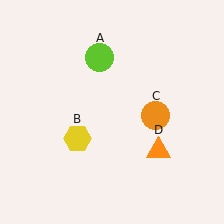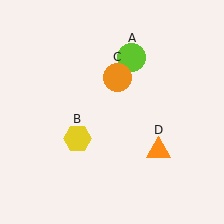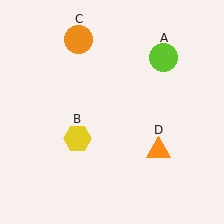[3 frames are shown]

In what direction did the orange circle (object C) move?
The orange circle (object C) moved up and to the left.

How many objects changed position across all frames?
2 objects changed position: lime circle (object A), orange circle (object C).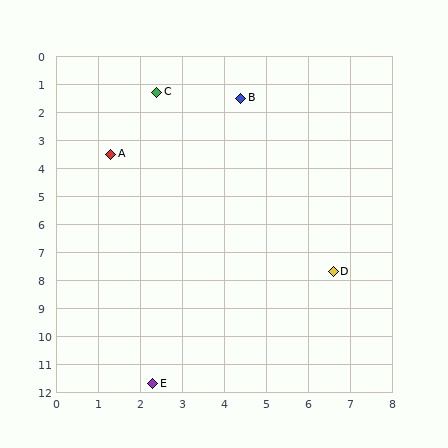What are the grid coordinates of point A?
Point A is at approximately (1.3, 3.5).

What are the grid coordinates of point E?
Point E is at approximately (2.3, 11.7).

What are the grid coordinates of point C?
Point C is at approximately (2.4, 1.3).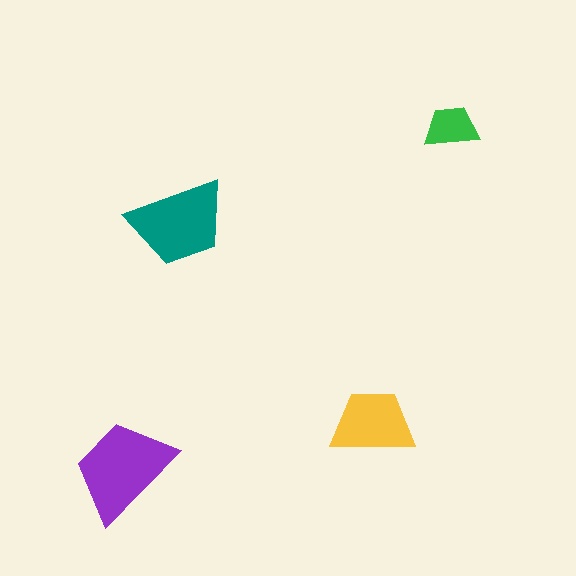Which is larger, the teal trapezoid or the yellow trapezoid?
The teal one.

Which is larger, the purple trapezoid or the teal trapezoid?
The purple one.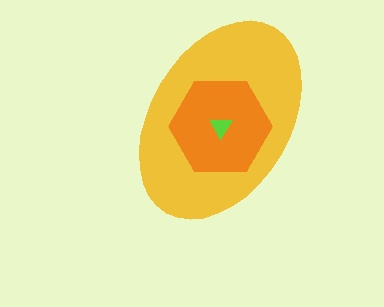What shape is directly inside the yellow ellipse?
The orange hexagon.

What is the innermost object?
The lime triangle.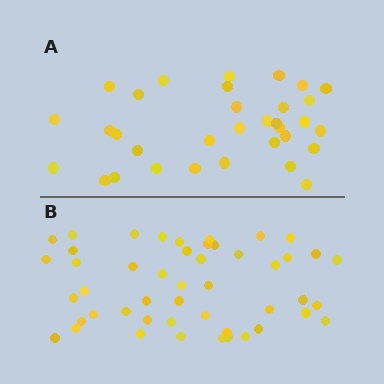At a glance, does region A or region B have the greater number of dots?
Region B (the bottom region) has more dots.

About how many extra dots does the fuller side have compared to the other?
Region B has approximately 15 more dots than region A.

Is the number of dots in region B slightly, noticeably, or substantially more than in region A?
Region B has substantially more. The ratio is roughly 1.5 to 1.